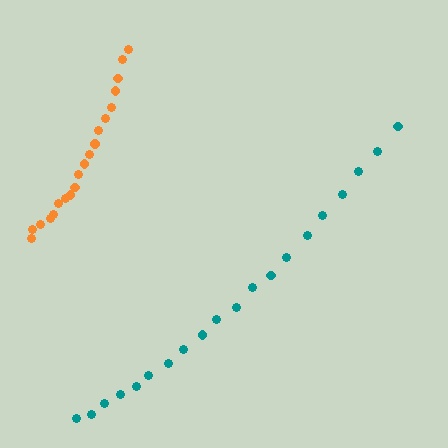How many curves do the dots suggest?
There are 2 distinct paths.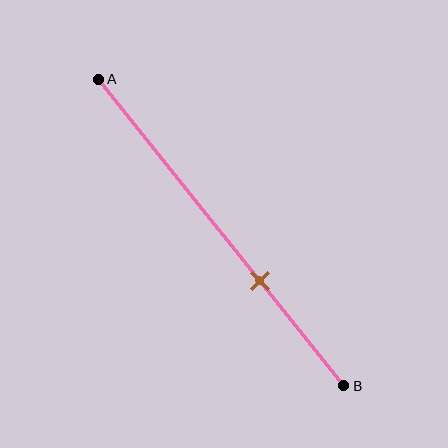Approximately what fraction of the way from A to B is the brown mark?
The brown mark is approximately 65% of the way from A to B.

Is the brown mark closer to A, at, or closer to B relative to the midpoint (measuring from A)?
The brown mark is closer to point B than the midpoint of segment AB.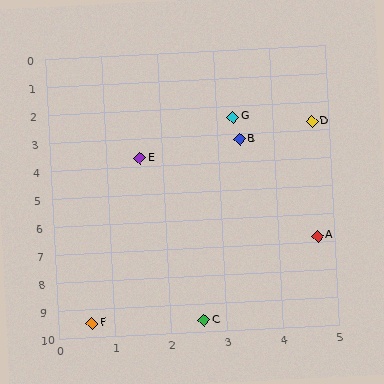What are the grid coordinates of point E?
Point E is at approximately (1.6, 3.7).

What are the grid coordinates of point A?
Point A is at approximately (4.7, 6.8).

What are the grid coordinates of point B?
Point B is at approximately (3.4, 3.2).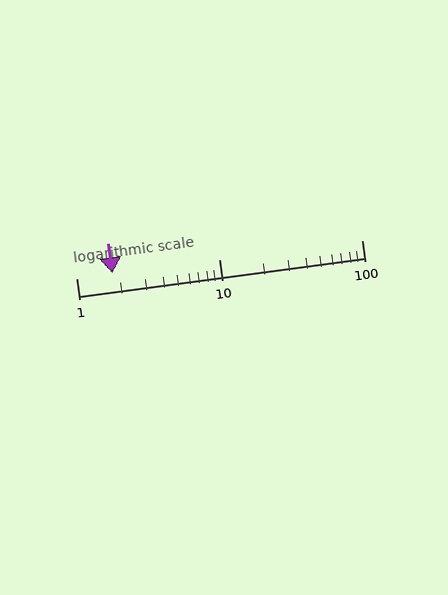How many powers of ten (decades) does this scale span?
The scale spans 2 decades, from 1 to 100.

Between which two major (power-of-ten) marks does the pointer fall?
The pointer is between 1 and 10.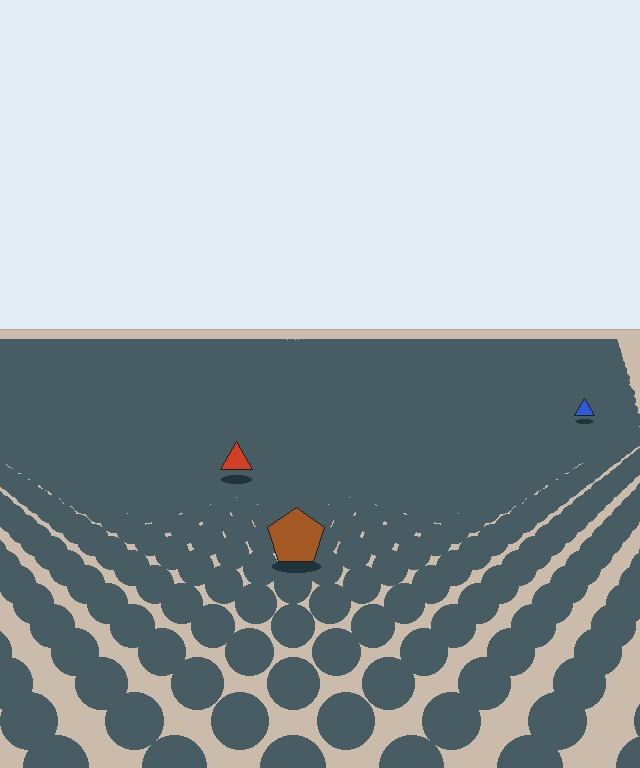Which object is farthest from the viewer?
The blue triangle is farthest from the viewer. It appears smaller and the ground texture around it is denser.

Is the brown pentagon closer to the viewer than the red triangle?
Yes. The brown pentagon is closer — you can tell from the texture gradient: the ground texture is coarser near it.